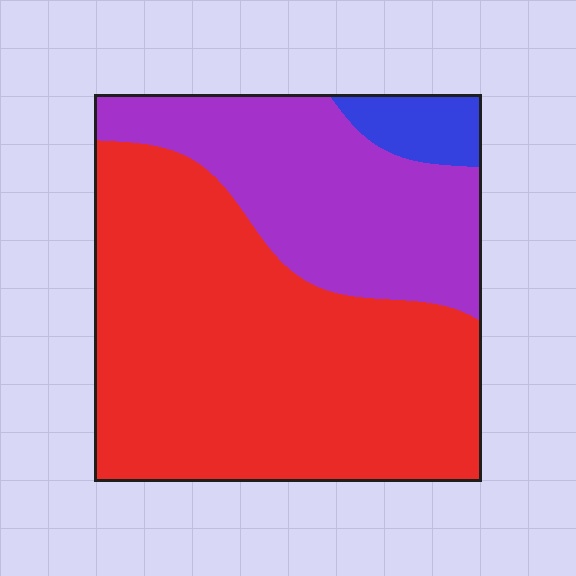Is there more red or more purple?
Red.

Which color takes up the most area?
Red, at roughly 65%.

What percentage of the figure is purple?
Purple takes up between a sixth and a third of the figure.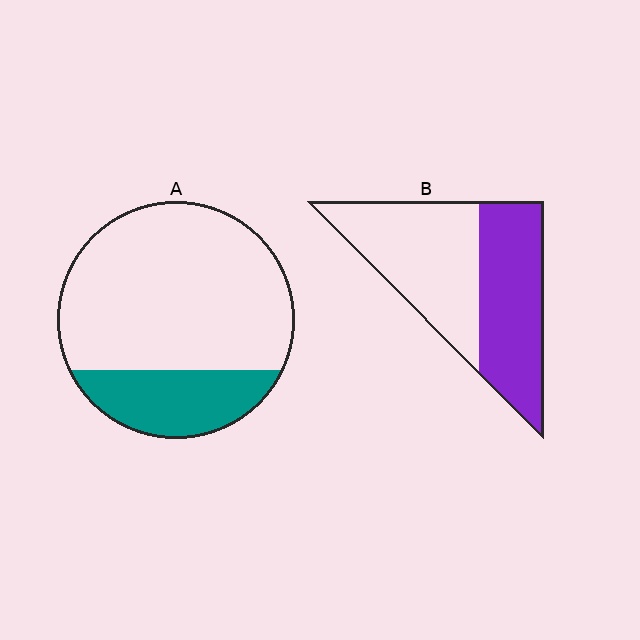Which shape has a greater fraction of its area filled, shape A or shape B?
Shape B.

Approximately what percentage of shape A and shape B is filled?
A is approximately 25% and B is approximately 45%.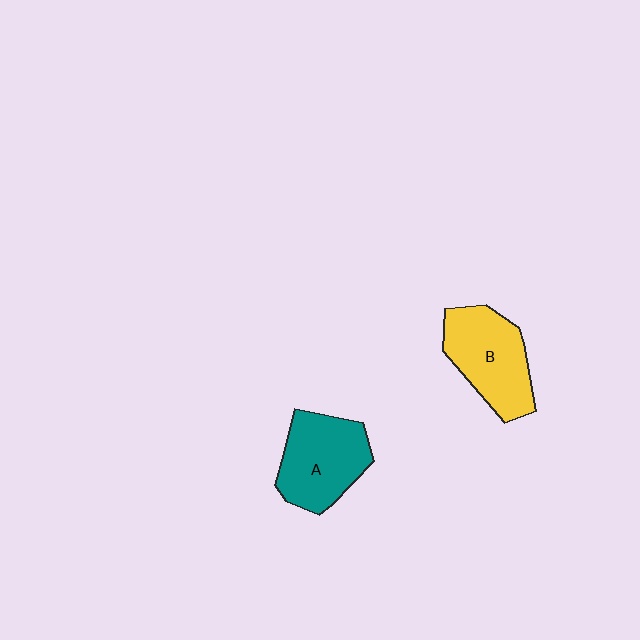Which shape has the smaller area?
Shape B (yellow).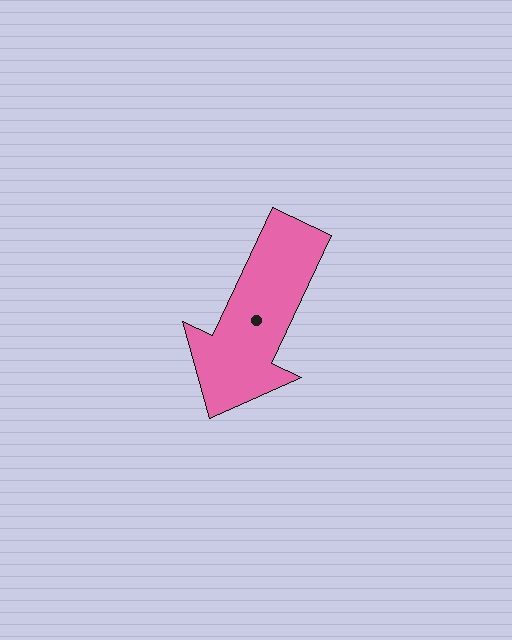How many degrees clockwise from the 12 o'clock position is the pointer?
Approximately 205 degrees.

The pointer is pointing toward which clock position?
Roughly 7 o'clock.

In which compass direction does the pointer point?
Southwest.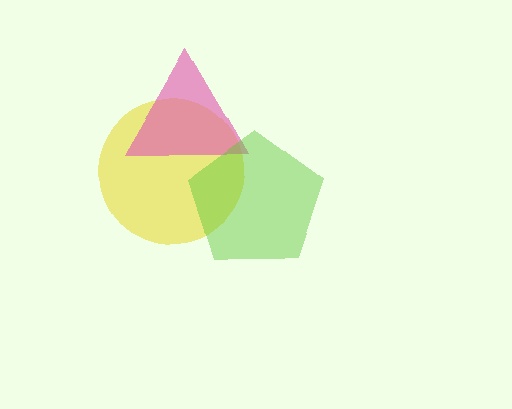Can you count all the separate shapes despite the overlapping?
Yes, there are 3 separate shapes.